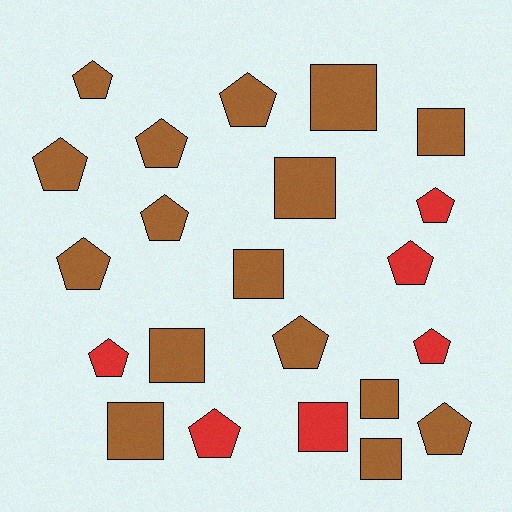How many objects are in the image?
There are 22 objects.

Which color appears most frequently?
Brown, with 16 objects.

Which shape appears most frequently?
Pentagon, with 13 objects.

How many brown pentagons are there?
There are 8 brown pentagons.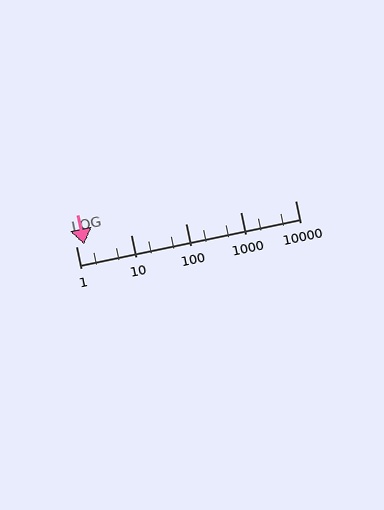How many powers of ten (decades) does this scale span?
The scale spans 4 decades, from 1 to 10000.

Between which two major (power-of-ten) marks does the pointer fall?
The pointer is between 1 and 10.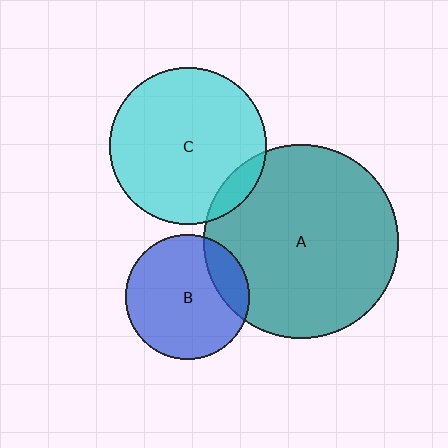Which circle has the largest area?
Circle A (teal).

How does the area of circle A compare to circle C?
Approximately 1.5 times.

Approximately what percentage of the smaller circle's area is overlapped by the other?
Approximately 10%.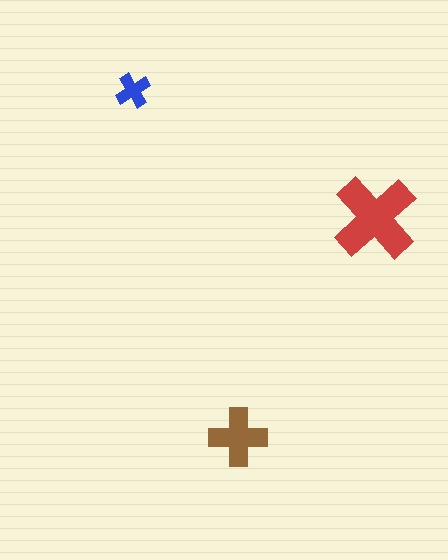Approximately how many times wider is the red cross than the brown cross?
About 1.5 times wider.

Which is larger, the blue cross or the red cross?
The red one.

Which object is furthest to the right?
The red cross is rightmost.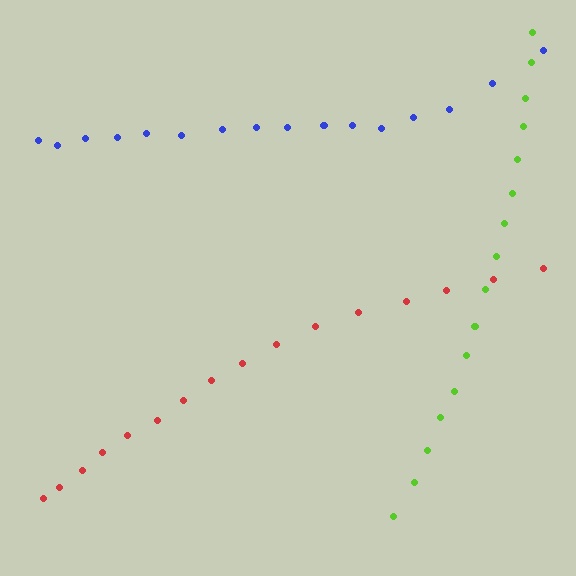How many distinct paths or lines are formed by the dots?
There are 3 distinct paths.